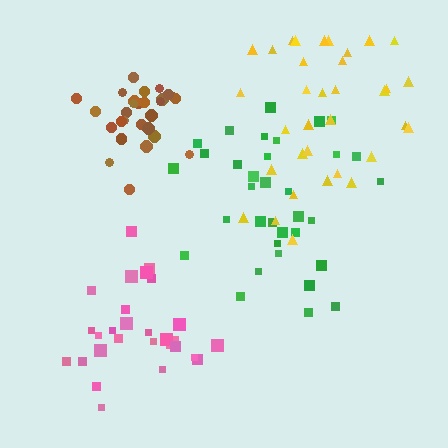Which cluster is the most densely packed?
Brown.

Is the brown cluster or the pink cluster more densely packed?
Brown.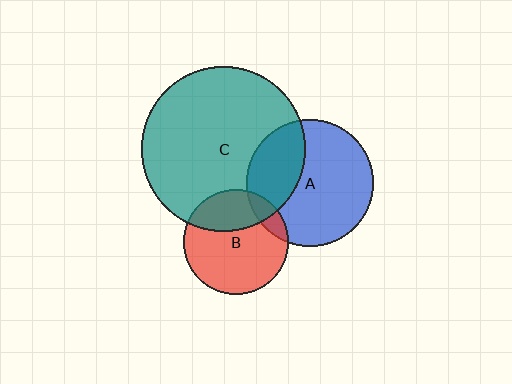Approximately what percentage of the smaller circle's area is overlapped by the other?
Approximately 10%.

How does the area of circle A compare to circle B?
Approximately 1.4 times.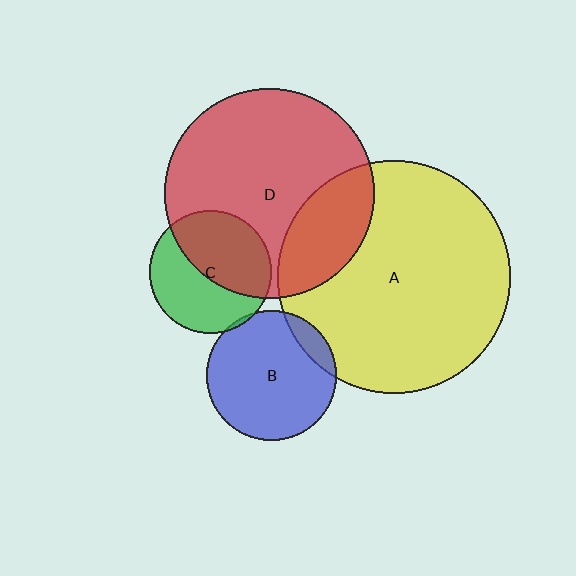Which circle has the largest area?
Circle A (yellow).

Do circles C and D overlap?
Yes.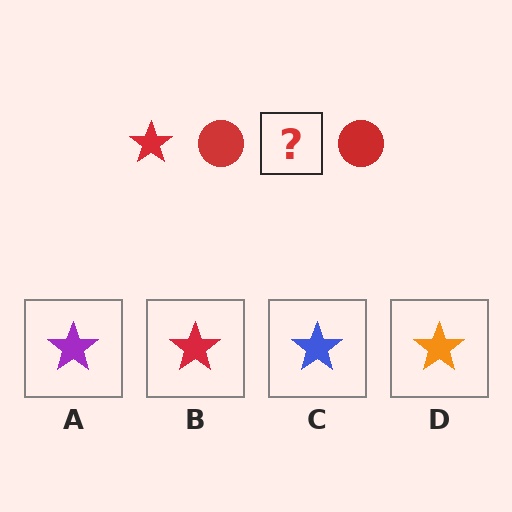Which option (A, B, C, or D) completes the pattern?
B.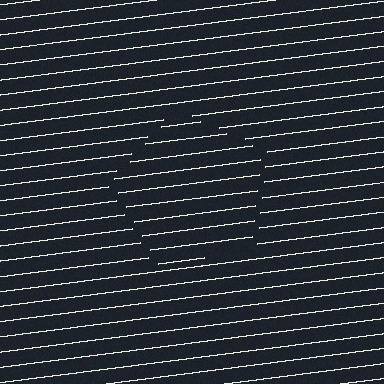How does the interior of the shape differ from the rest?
The interior of the shape contains the same grating, shifted by half a period — the contour is defined by the phase discontinuity where line-ends from the inner and outer gratings abut.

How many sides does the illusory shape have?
5 sides — the line-ends trace a pentagon.